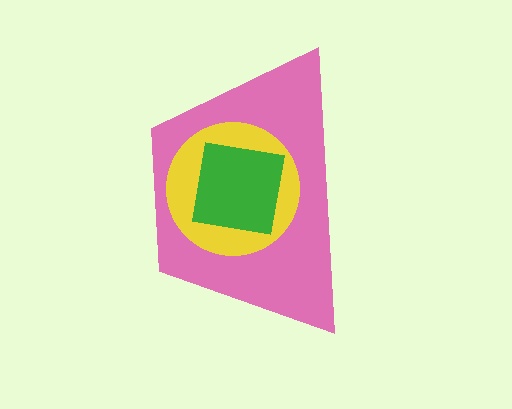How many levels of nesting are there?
3.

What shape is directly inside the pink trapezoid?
The yellow circle.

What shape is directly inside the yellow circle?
The green square.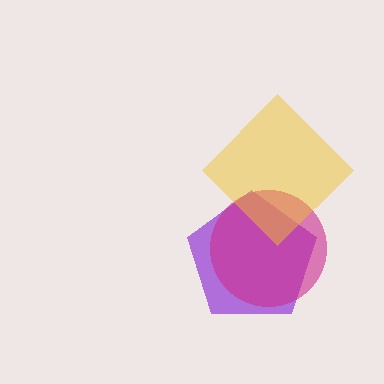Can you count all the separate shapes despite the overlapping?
Yes, there are 3 separate shapes.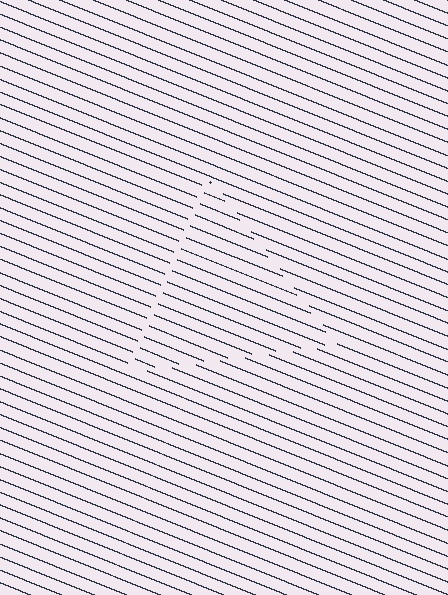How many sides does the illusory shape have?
3 sides — the line-ends trace a triangle.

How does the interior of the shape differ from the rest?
The interior of the shape contains the same grating, shifted by half a period — the contour is defined by the phase discontinuity where line-ends from the inner and outer gratings abut.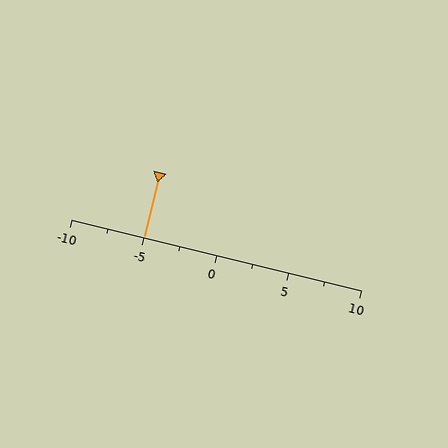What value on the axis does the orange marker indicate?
The marker indicates approximately -5.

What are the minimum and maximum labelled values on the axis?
The axis runs from -10 to 10.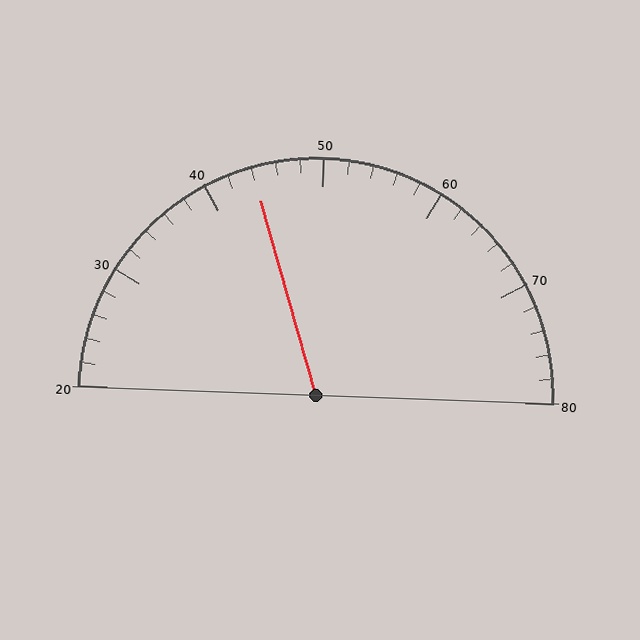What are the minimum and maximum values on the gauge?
The gauge ranges from 20 to 80.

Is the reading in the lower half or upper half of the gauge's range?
The reading is in the lower half of the range (20 to 80).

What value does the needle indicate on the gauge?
The needle indicates approximately 44.